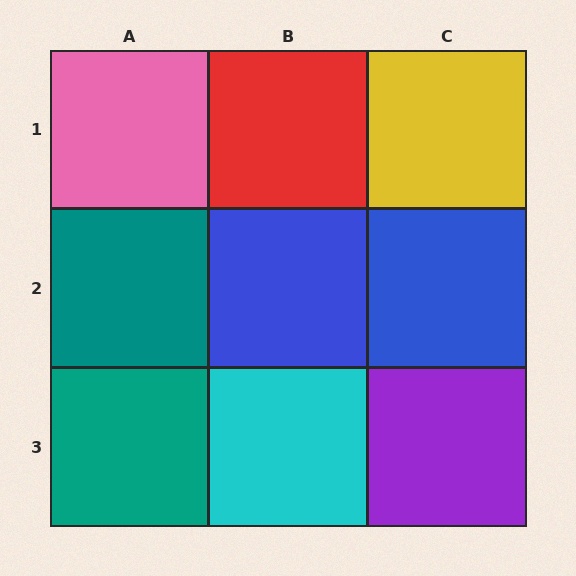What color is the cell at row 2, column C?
Blue.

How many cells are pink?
1 cell is pink.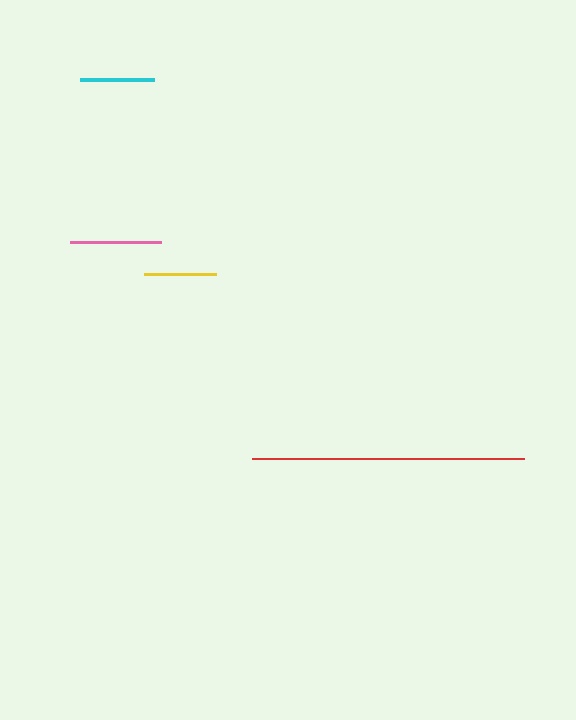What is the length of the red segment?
The red segment is approximately 272 pixels long.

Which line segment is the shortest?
The yellow line is the shortest at approximately 72 pixels.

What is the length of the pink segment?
The pink segment is approximately 90 pixels long.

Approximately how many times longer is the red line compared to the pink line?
The red line is approximately 3.0 times the length of the pink line.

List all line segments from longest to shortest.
From longest to shortest: red, pink, cyan, yellow.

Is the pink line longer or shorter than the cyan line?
The pink line is longer than the cyan line.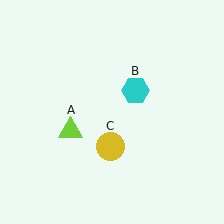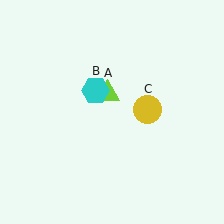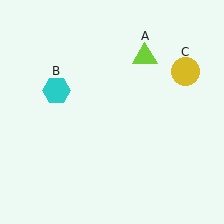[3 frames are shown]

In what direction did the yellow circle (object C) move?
The yellow circle (object C) moved up and to the right.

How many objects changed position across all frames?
3 objects changed position: lime triangle (object A), cyan hexagon (object B), yellow circle (object C).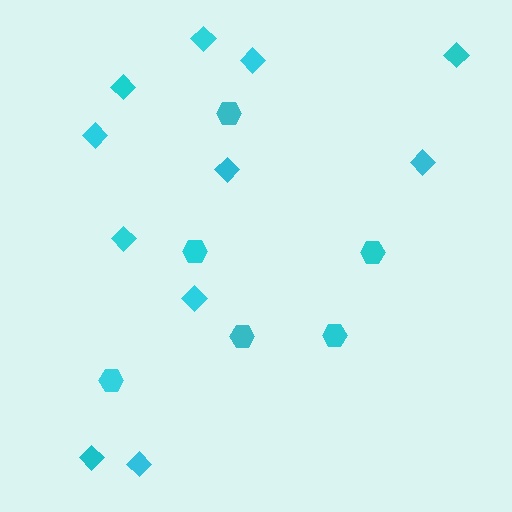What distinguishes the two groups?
There are 2 groups: one group of diamonds (11) and one group of hexagons (6).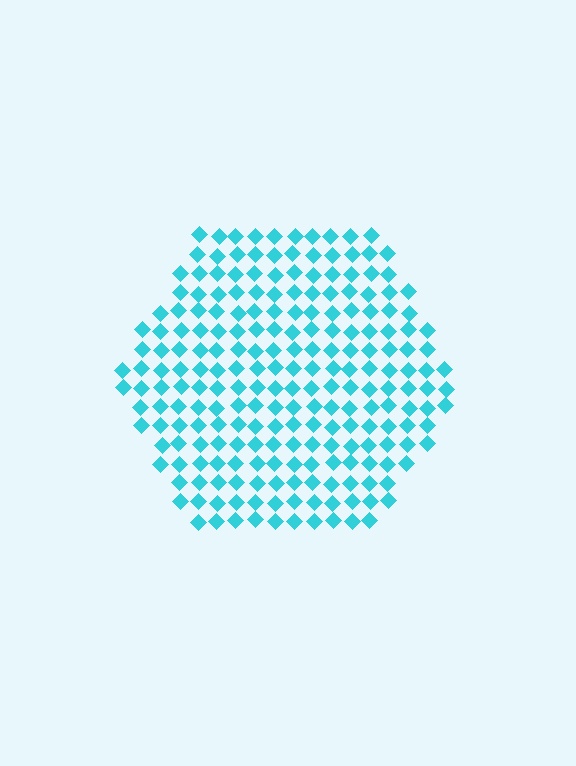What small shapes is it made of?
It is made of small diamonds.